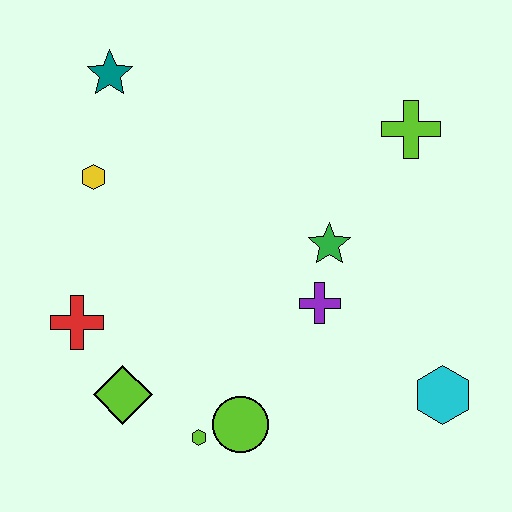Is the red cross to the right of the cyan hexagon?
No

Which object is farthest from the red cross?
The lime cross is farthest from the red cross.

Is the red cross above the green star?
No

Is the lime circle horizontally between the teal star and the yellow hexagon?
No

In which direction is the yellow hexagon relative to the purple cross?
The yellow hexagon is to the left of the purple cross.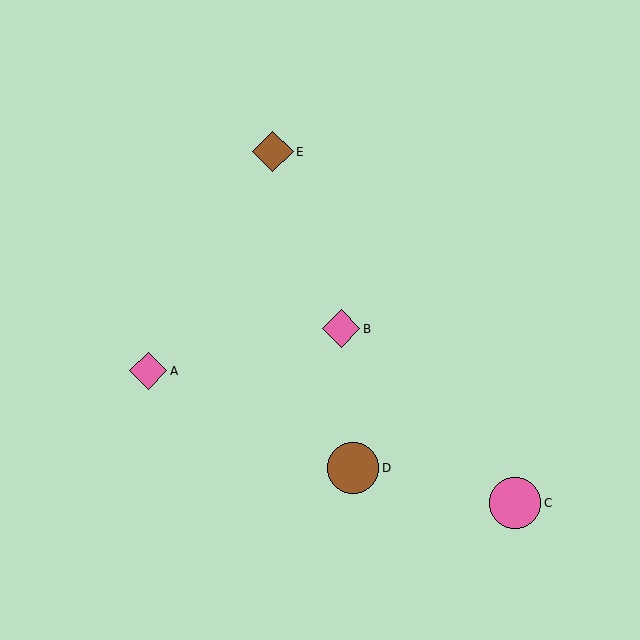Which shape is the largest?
The brown circle (labeled D) is the largest.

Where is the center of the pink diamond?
The center of the pink diamond is at (148, 371).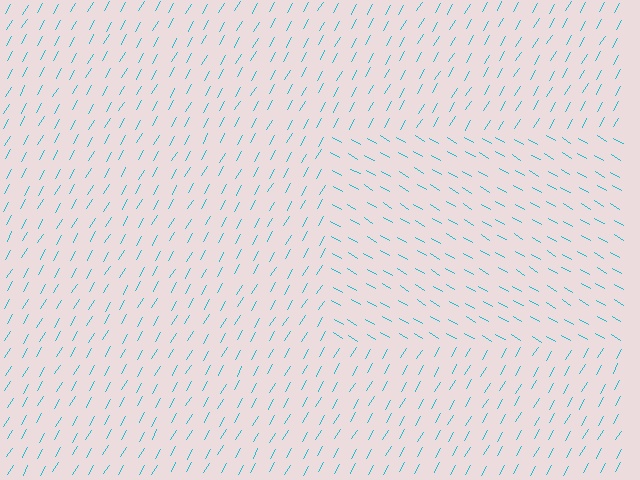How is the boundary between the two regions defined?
The boundary is defined purely by a change in line orientation (approximately 90 degrees difference). All lines are the same color and thickness.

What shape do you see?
I see a rectangle.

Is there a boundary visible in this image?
Yes, there is a texture boundary formed by a change in line orientation.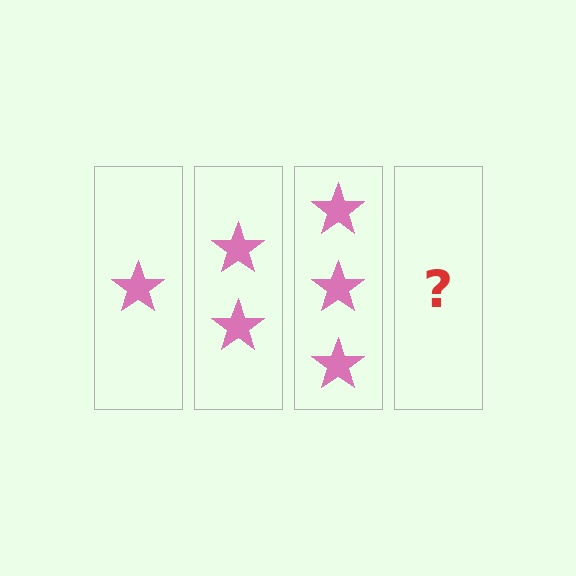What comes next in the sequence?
The next element should be 4 stars.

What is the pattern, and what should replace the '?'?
The pattern is that each step adds one more star. The '?' should be 4 stars.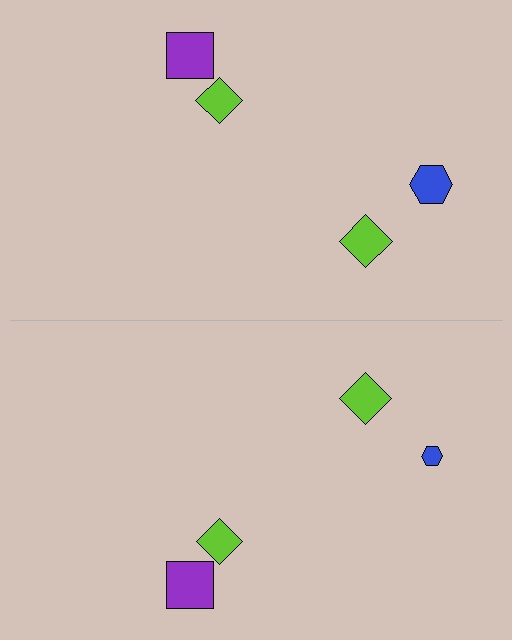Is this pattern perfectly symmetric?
No, the pattern is not perfectly symmetric. The blue hexagon on the bottom side has a different size than its mirror counterpart.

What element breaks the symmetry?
The blue hexagon on the bottom side has a different size than its mirror counterpart.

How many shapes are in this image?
There are 8 shapes in this image.